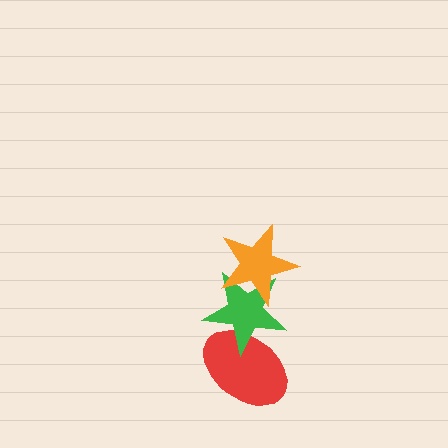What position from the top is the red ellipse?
The red ellipse is 3rd from the top.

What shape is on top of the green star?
The orange star is on top of the green star.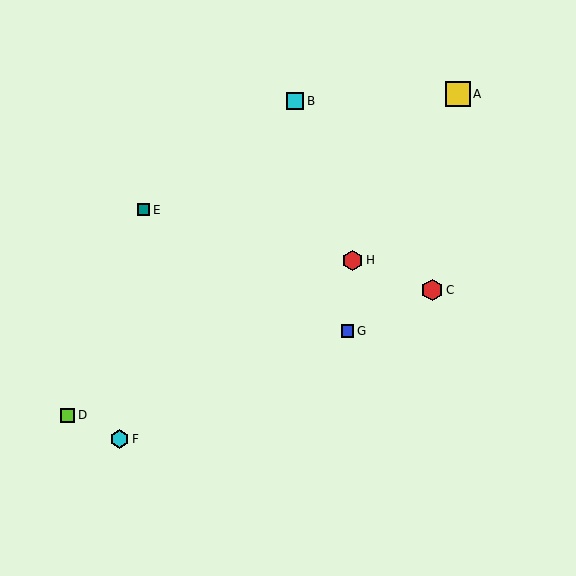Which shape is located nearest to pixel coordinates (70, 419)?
The lime square (labeled D) at (68, 415) is nearest to that location.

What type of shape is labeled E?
Shape E is a teal square.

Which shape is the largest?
The yellow square (labeled A) is the largest.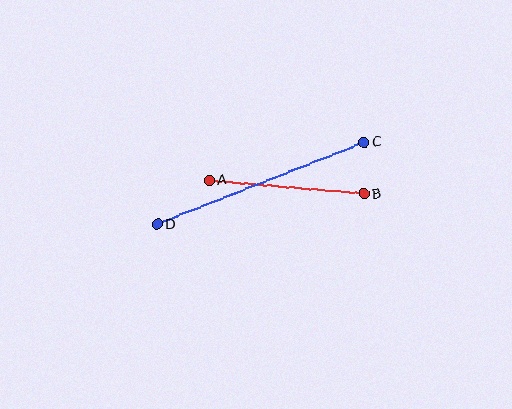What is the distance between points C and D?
The distance is approximately 222 pixels.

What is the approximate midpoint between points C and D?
The midpoint is at approximately (261, 183) pixels.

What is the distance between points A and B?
The distance is approximately 155 pixels.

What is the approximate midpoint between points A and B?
The midpoint is at approximately (286, 187) pixels.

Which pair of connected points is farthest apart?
Points C and D are farthest apart.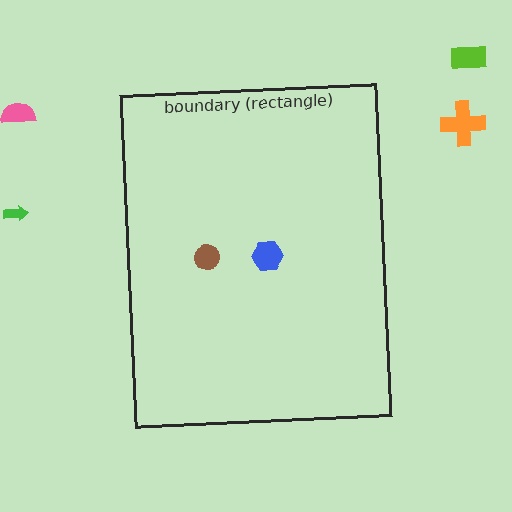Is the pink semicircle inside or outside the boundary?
Outside.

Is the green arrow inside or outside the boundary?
Outside.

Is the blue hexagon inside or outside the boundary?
Inside.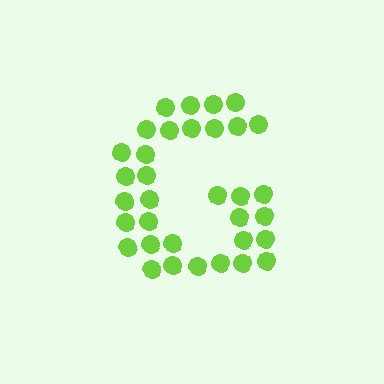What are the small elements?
The small elements are circles.